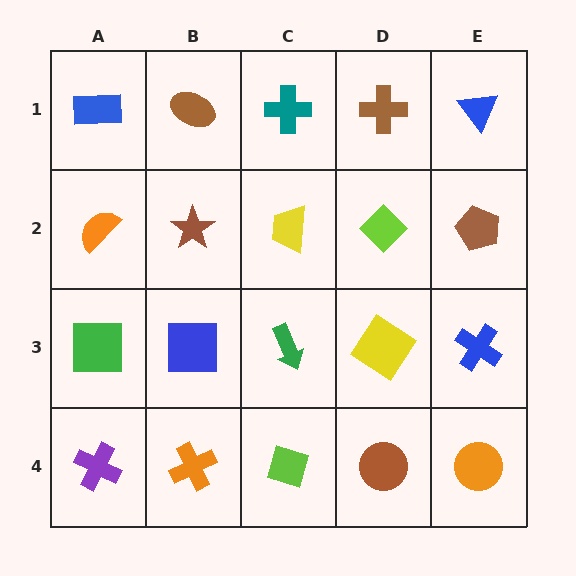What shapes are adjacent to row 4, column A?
A green square (row 3, column A), an orange cross (row 4, column B).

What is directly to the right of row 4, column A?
An orange cross.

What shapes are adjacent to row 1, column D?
A lime diamond (row 2, column D), a teal cross (row 1, column C), a blue triangle (row 1, column E).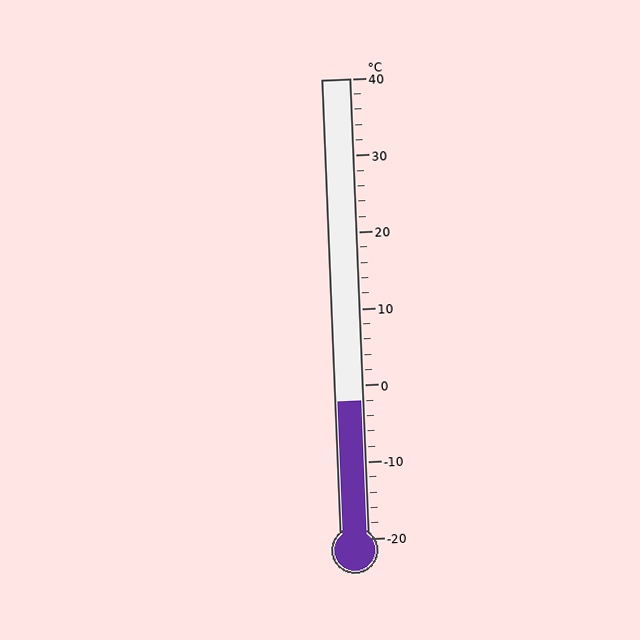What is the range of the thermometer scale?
The thermometer scale ranges from -20°C to 40°C.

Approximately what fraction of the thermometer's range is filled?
The thermometer is filled to approximately 30% of its range.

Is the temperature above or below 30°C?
The temperature is below 30°C.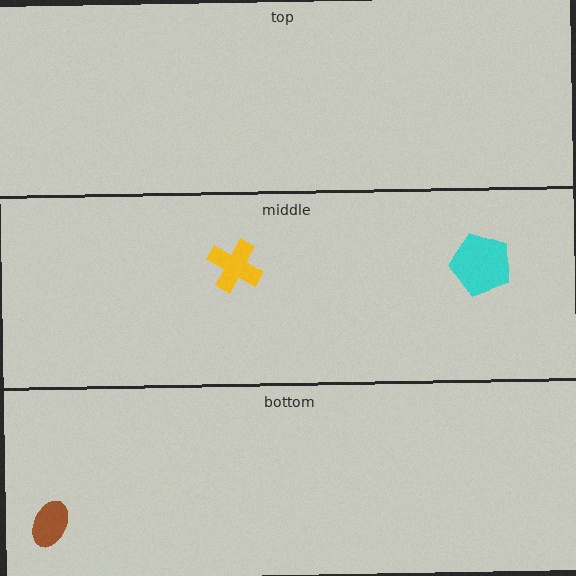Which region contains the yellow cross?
The middle region.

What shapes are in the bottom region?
The brown ellipse.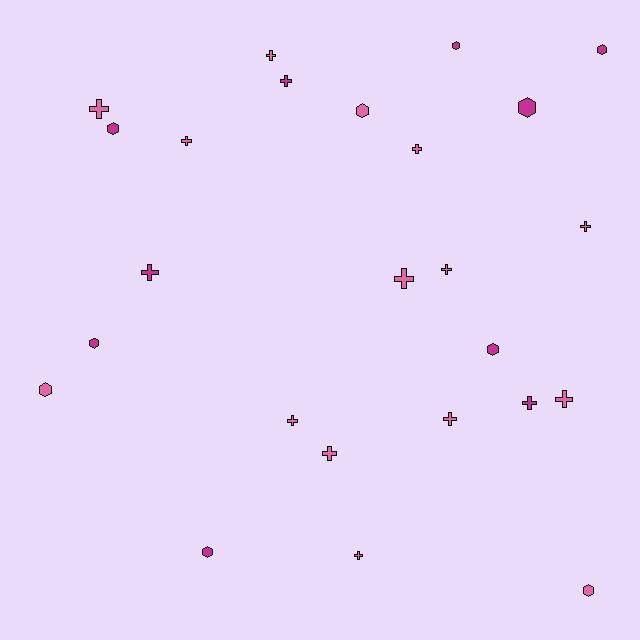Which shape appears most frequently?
Cross, with 15 objects.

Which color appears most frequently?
Pink, with 15 objects.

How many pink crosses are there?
There are 12 pink crosses.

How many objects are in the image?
There are 25 objects.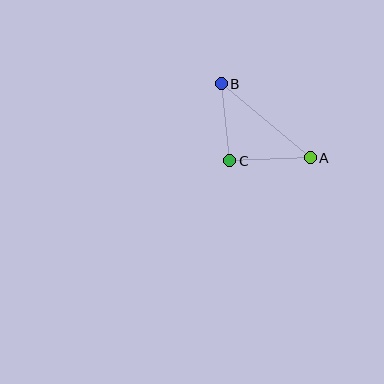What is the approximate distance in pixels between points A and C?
The distance between A and C is approximately 81 pixels.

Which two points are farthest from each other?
Points A and B are farthest from each other.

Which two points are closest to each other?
Points B and C are closest to each other.